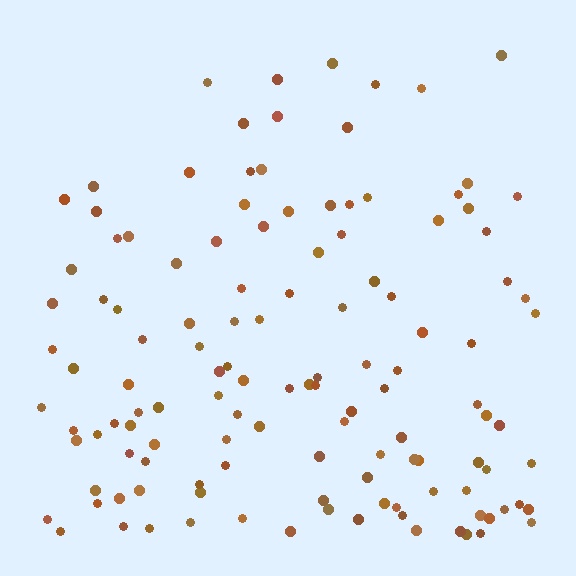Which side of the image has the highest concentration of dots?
The bottom.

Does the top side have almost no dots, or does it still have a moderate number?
Still a moderate number, just noticeably fewer than the bottom.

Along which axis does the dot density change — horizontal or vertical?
Vertical.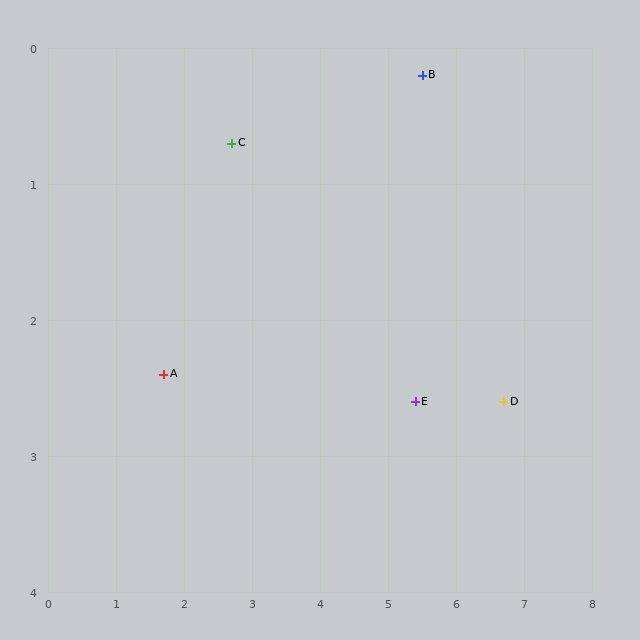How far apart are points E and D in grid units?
Points E and D are about 1.3 grid units apart.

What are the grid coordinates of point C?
Point C is at approximately (2.7, 0.7).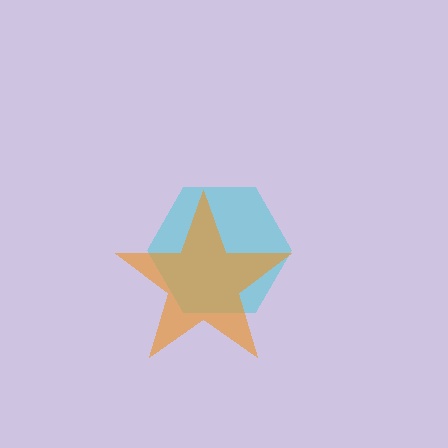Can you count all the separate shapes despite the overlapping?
Yes, there are 2 separate shapes.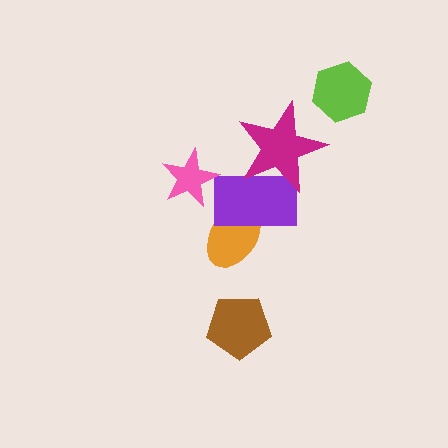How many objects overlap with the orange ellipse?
1 object overlaps with the orange ellipse.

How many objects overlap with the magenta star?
1 object overlaps with the magenta star.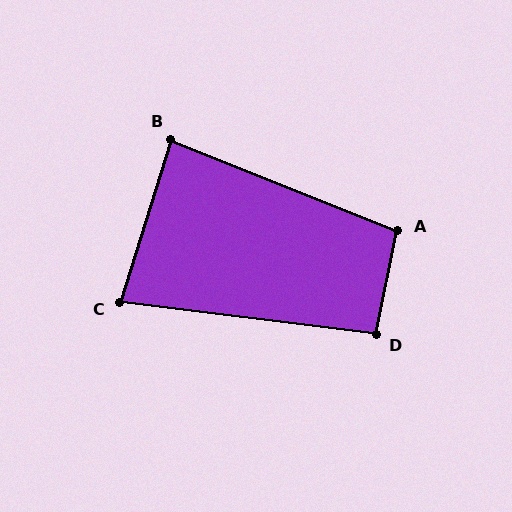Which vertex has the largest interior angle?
A, at approximately 100 degrees.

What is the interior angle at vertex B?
Approximately 86 degrees (approximately right).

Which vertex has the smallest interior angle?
C, at approximately 80 degrees.